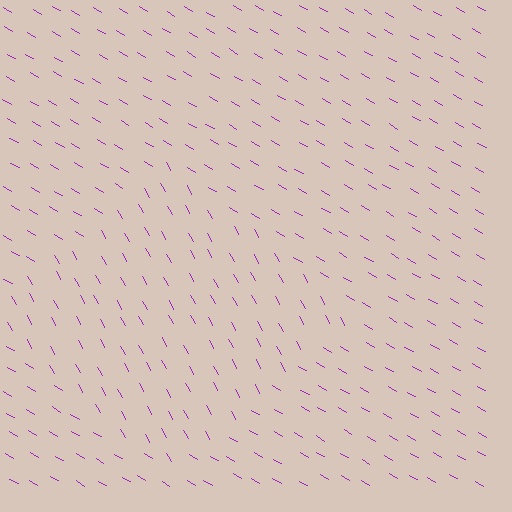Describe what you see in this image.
The image is filled with small purple line segments. A diamond region in the image has lines oriented differently from the surrounding lines, creating a visible texture boundary.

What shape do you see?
I see a diamond.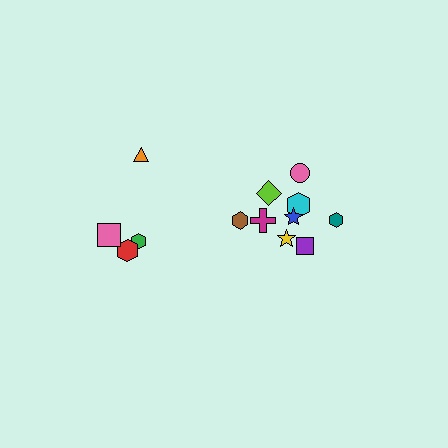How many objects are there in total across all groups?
There are 14 objects.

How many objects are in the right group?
There are 8 objects.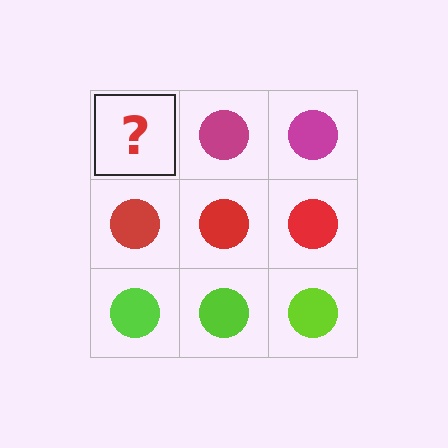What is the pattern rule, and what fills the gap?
The rule is that each row has a consistent color. The gap should be filled with a magenta circle.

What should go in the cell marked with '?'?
The missing cell should contain a magenta circle.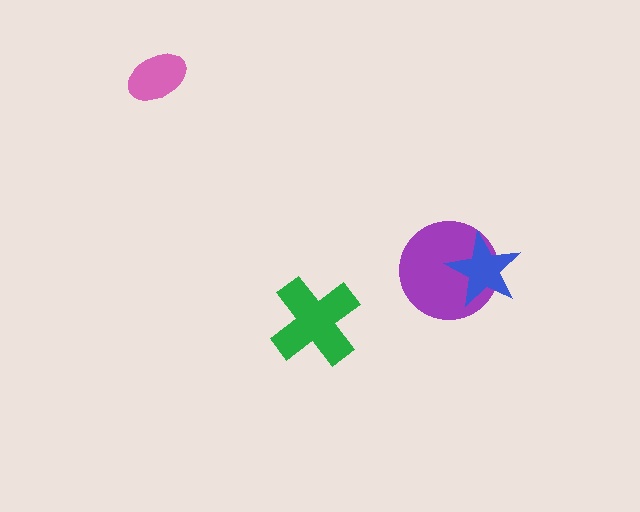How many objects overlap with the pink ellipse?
0 objects overlap with the pink ellipse.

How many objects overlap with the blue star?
1 object overlaps with the blue star.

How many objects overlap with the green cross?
0 objects overlap with the green cross.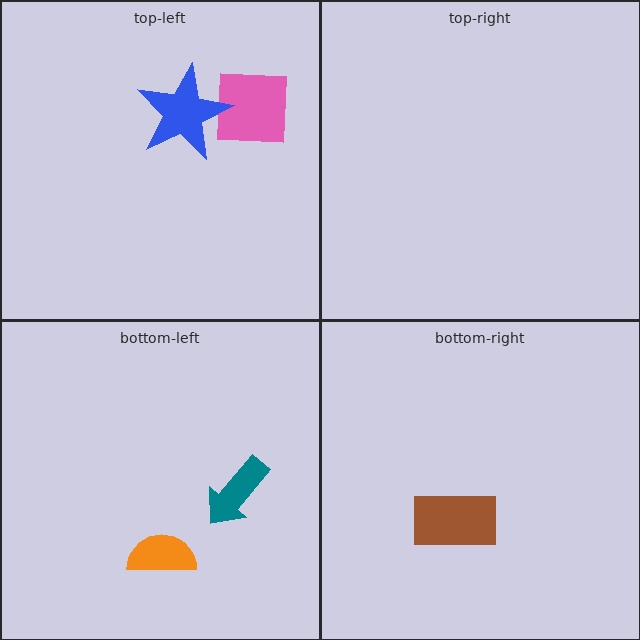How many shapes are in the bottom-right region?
1.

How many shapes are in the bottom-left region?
2.